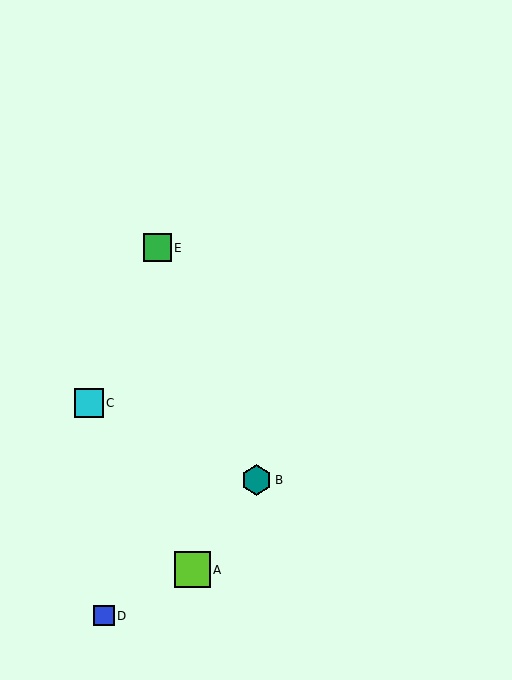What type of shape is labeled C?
Shape C is a cyan square.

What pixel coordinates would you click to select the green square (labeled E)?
Click at (157, 248) to select the green square E.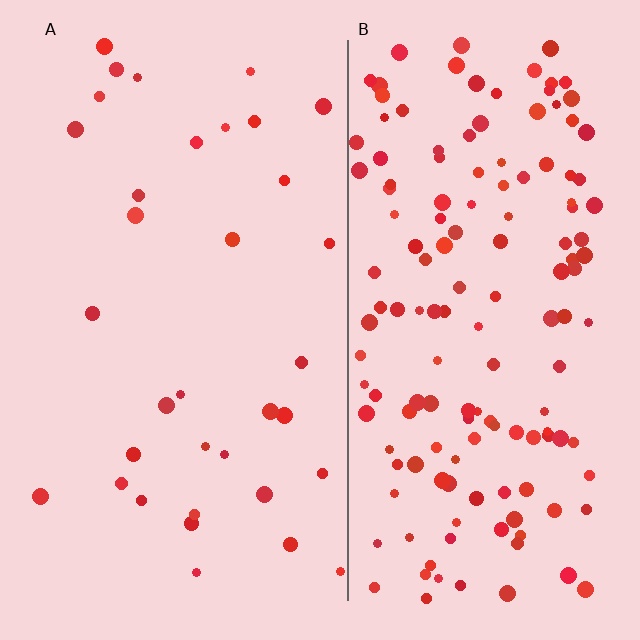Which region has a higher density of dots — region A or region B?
B (the right).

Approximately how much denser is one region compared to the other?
Approximately 4.5× — region B over region A.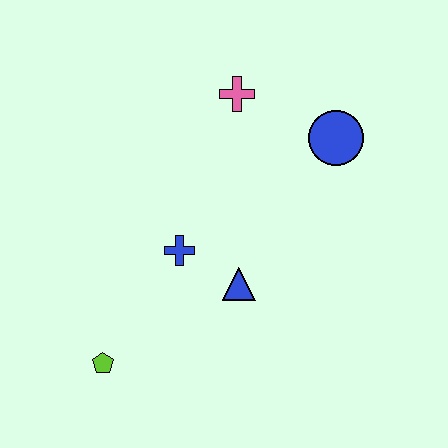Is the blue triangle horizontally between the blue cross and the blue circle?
Yes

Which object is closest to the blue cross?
The blue triangle is closest to the blue cross.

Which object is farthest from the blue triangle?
The pink cross is farthest from the blue triangle.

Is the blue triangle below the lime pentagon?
No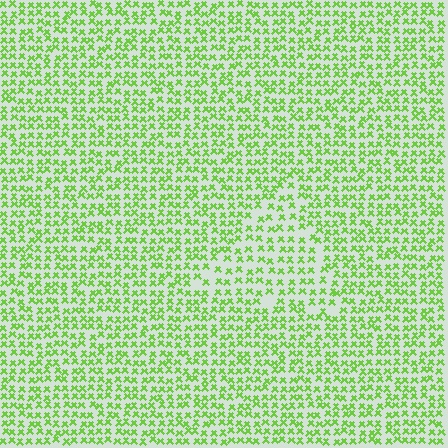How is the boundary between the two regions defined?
The boundary is defined by a change in element density (approximately 1.5x ratio). All elements are the same color, size, and shape.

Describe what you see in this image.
The image contains small lime elements arranged at two different densities. A triangle-shaped region is visible where the elements are less densely packed than the surrounding area.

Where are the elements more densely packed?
The elements are more densely packed outside the triangle boundary.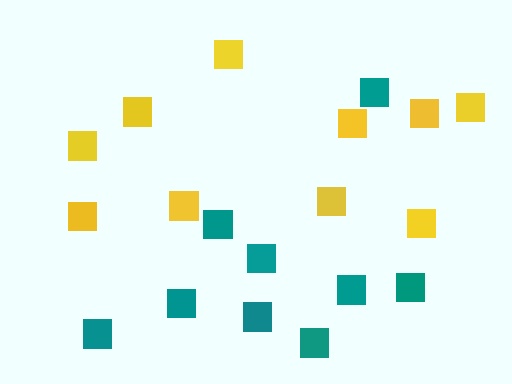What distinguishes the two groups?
There are 2 groups: one group of yellow squares (10) and one group of teal squares (9).